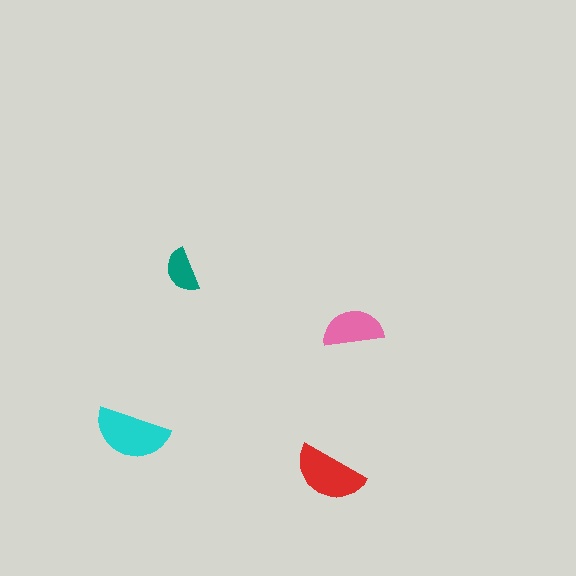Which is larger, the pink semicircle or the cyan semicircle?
The cyan one.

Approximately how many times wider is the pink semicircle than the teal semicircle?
About 1.5 times wider.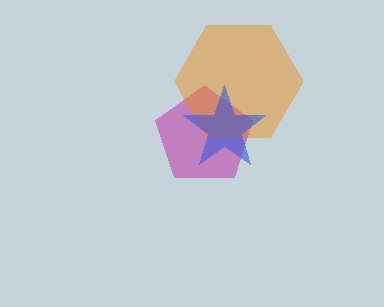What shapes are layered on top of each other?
The layered shapes are: a magenta pentagon, an orange hexagon, a blue star.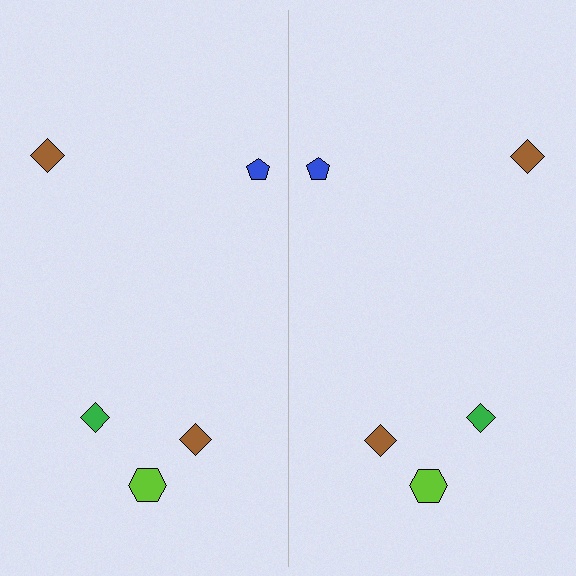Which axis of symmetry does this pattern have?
The pattern has a vertical axis of symmetry running through the center of the image.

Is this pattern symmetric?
Yes, this pattern has bilateral (reflection) symmetry.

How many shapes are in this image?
There are 10 shapes in this image.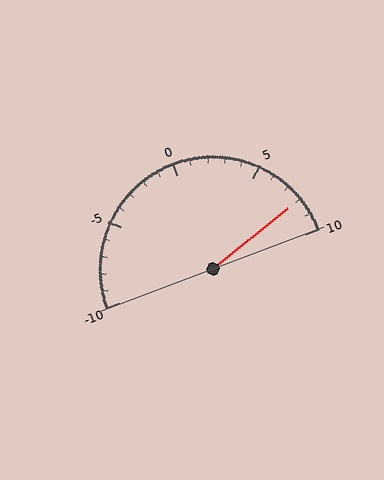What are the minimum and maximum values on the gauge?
The gauge ranges from -10 to 10.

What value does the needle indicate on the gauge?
The needle indicates approximately 8.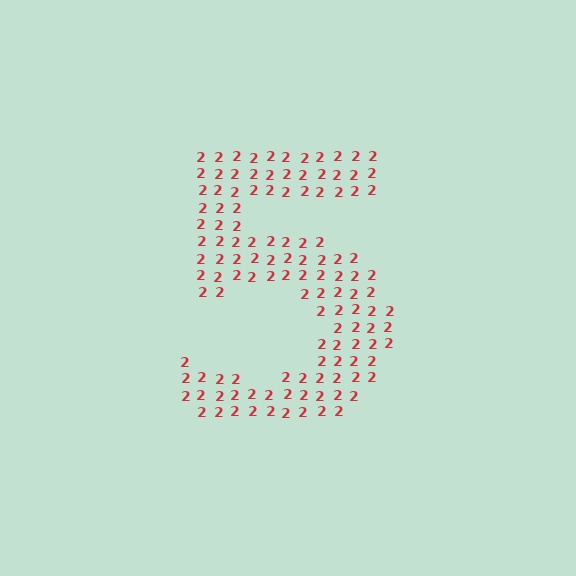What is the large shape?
The large shape is the digit 5.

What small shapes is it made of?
It is made of small digit 2's.